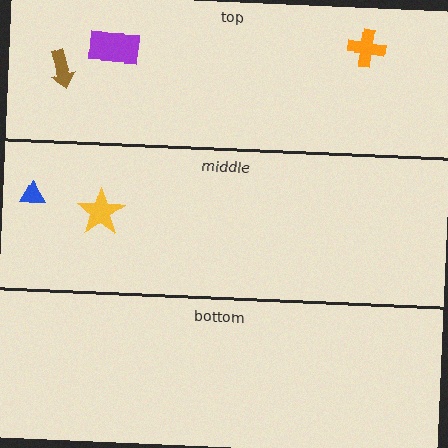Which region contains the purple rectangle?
The top region.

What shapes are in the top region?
The brown arrow, the purple rectangle, the orange cross.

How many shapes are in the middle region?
2.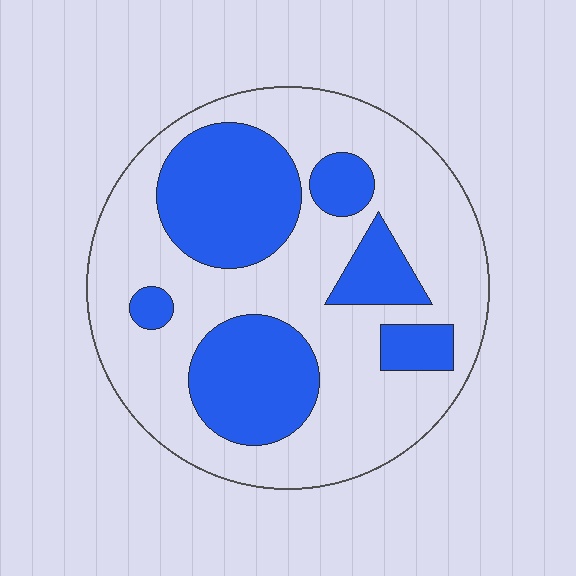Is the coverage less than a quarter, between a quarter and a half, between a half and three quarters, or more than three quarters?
Between a quarter and a half.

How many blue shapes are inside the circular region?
6.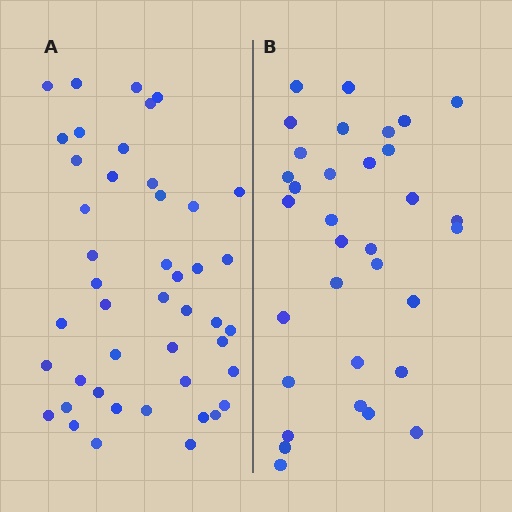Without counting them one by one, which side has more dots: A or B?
Region A (the left region) has more dots.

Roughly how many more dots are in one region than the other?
Region A has roughly 12 or so more dots than region B.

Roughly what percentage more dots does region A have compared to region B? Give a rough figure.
About 35% more.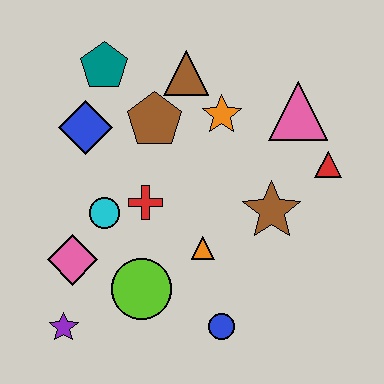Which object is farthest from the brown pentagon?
The purple star is farthest from the brown pentagon.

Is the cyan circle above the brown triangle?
No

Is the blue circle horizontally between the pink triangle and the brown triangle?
Yes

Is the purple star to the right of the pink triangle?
No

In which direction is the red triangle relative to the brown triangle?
The red triangle is to the right of the brown triangle.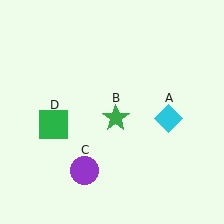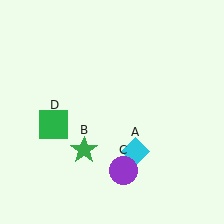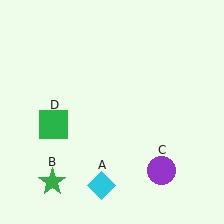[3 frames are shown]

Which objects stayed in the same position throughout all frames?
Green square (object D) remained stationary.